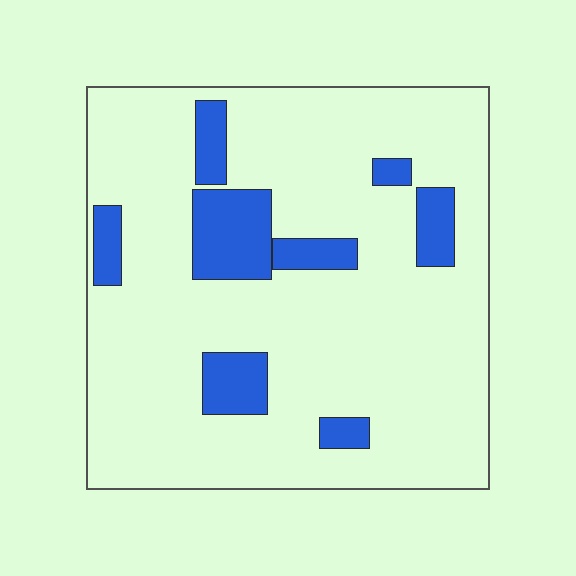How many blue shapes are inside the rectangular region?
8.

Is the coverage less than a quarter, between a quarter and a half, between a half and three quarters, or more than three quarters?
Less than a quarter.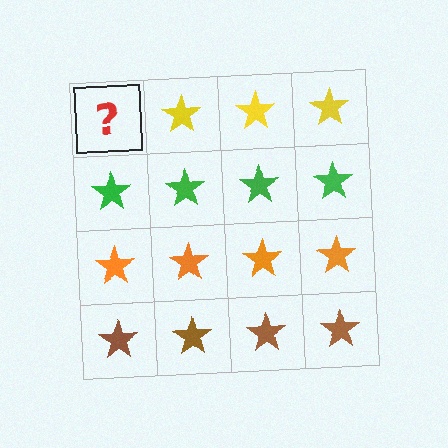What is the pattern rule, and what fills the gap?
The rule is that each row has a consistent color. The gap should be filled with a yellow star.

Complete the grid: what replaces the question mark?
The question mark should be replaced with a yellow star.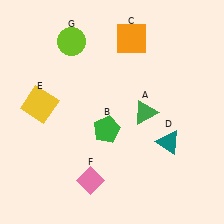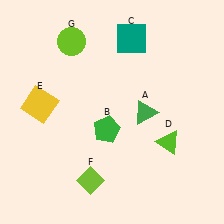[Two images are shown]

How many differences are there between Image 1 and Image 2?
There are 3 differences between the two images.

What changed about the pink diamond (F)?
In Image 1, F is pink. In Image 2, it changed to lime.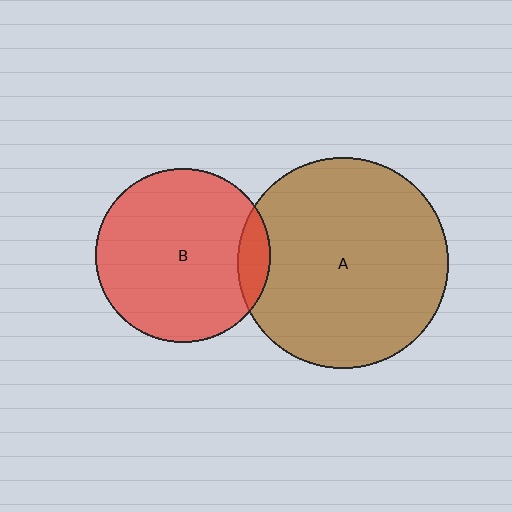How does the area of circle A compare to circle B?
Approximately 1.5 times.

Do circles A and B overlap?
Yes.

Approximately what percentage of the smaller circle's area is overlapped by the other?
Approximately 10%.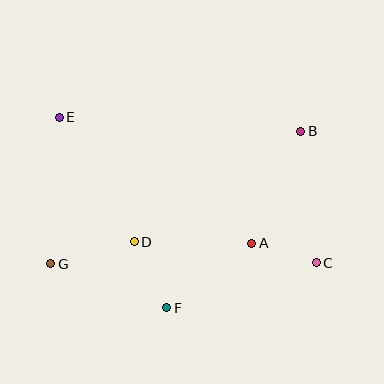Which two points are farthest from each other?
Points C and E are farthest from each other.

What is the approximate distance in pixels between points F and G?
The distance between F and G is approximately 124 pixels.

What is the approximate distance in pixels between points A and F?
The distance between A and F is approximately 107 pixels.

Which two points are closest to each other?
Points A and C are closest to each other.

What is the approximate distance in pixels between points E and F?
The distance between E and F is approximately 218 pixels.